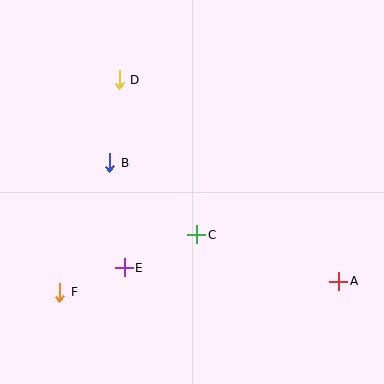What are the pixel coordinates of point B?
Point B is at (110, 163).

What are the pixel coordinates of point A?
Point A is at (339, 281).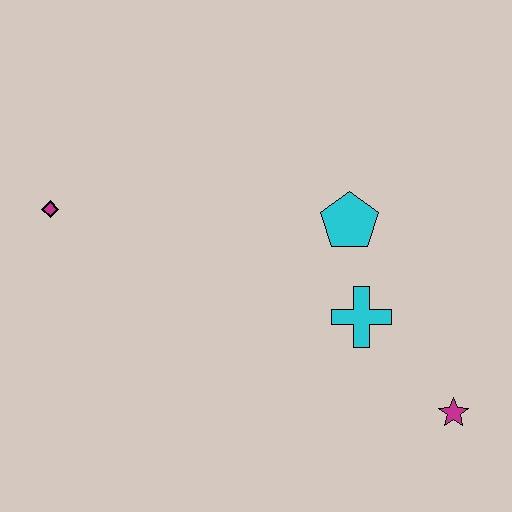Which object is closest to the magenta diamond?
The cyan pentagon is closest to the magenta diamond.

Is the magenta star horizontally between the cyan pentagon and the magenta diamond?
No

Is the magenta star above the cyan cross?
No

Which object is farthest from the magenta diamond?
The magenta star is farthest from the magenta diamond.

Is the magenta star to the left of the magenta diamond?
No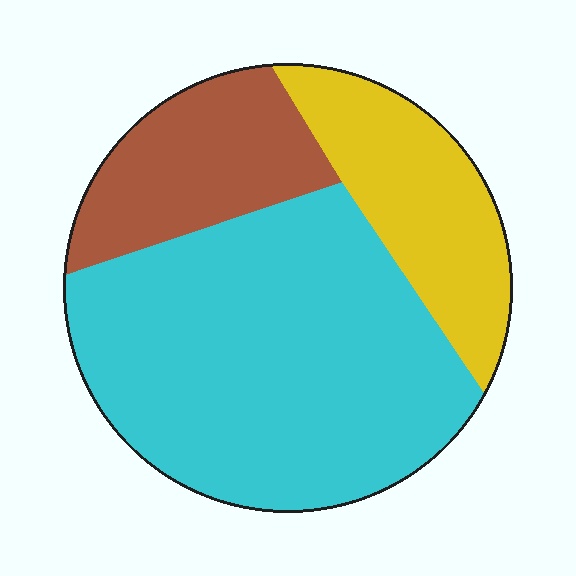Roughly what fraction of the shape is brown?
Brown covers roughly 20% of the shape.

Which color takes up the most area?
Cyan, at roughly 60%.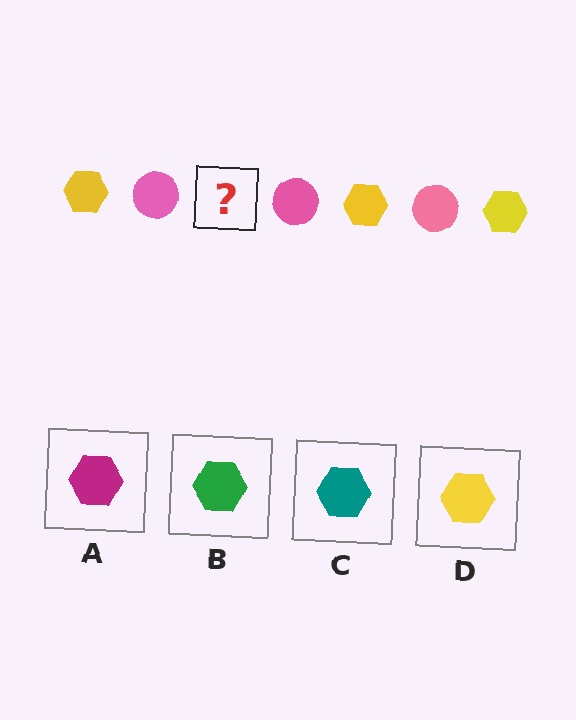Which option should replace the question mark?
Option D.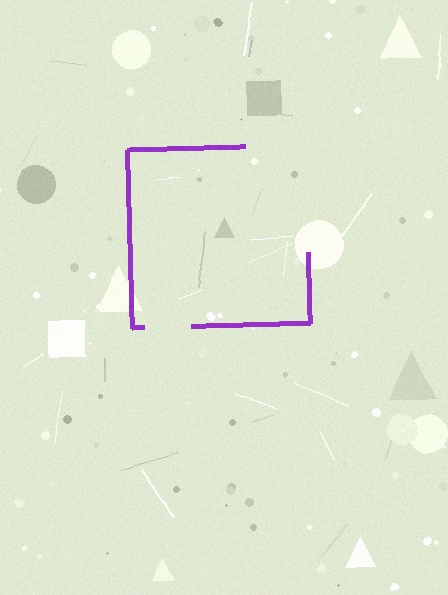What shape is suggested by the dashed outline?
The dashed outline suggests a square.